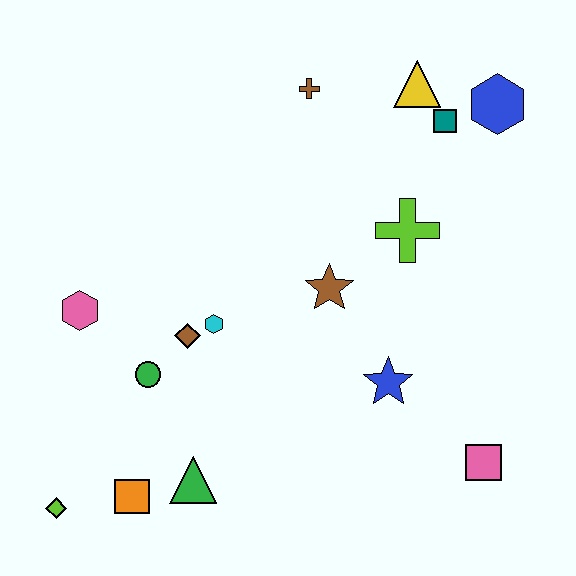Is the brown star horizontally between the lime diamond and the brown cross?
No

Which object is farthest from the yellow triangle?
The lime diamond is farthest from the yellow triangle.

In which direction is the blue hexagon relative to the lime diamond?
The blue hexagon is to the right of the lime diamond.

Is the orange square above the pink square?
No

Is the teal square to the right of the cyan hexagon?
Yes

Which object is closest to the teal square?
The yellow triangle is closest to the teal square.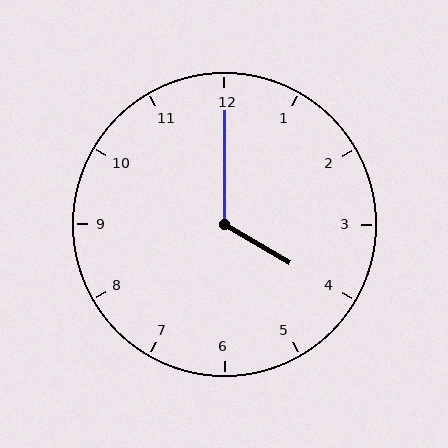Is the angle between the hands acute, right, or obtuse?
It is obtuse.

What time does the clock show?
4:00.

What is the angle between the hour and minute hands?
Approximately 120 degrees.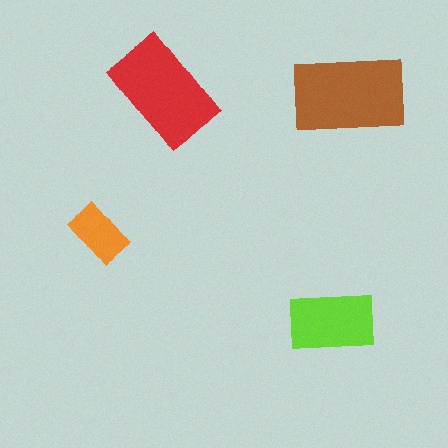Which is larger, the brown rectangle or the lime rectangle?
The brown one.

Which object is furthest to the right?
The brown rectangle is rightmost.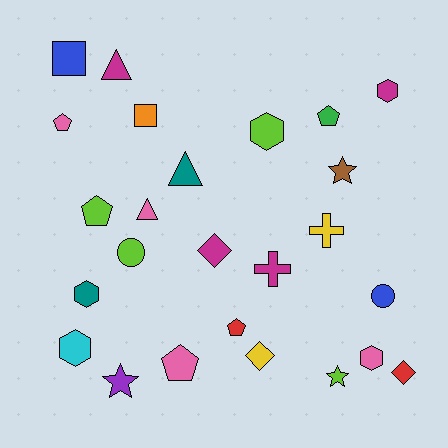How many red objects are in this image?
There are 2 red objects.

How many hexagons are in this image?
There are 5 hexagons.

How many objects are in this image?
There are 25 objects.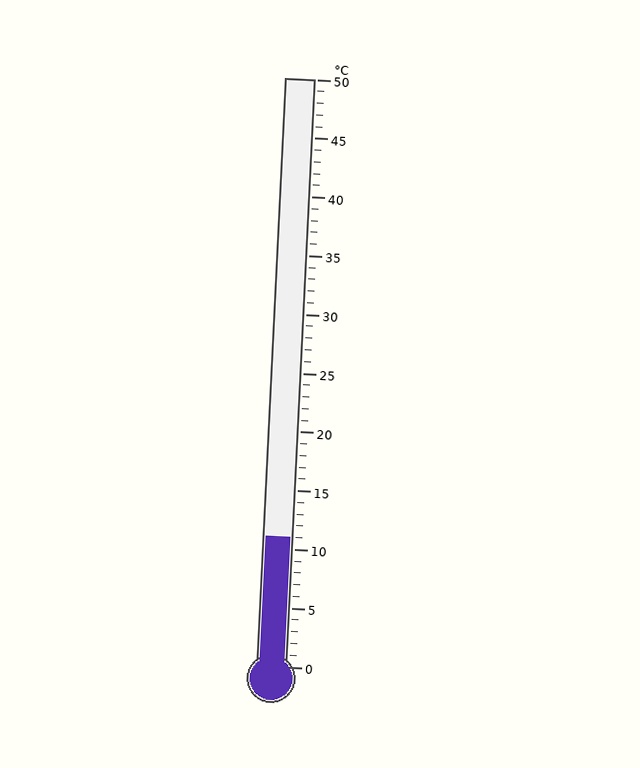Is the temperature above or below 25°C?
The temperature is below 25°C.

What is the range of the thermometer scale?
The thermometer scale ranges from 0°C to 50°C.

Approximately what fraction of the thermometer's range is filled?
The thermometer is filled to approximately 20% of its range.